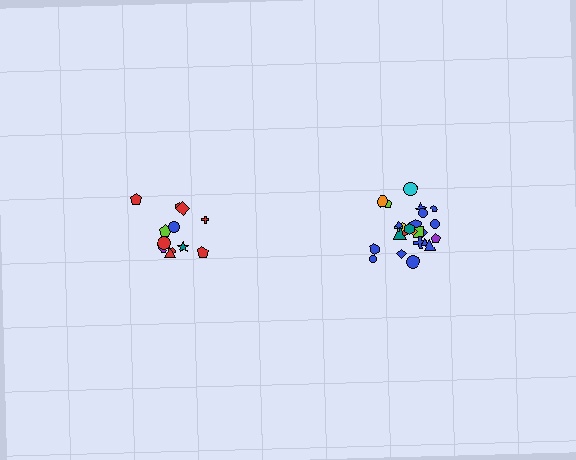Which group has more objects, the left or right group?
The right group.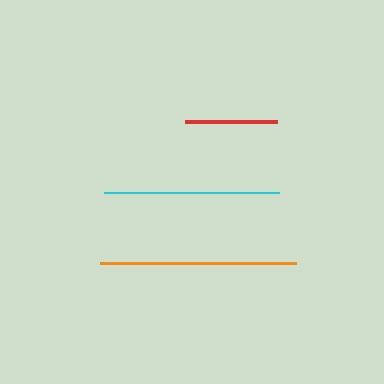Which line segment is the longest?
The orange line is the longest at approximately 196 pixels.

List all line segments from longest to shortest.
From longest to shortest: orange, cyan, red.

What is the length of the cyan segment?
The cyan segment is approximately 175 pixels long.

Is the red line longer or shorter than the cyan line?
The cyan line is longer than the red line.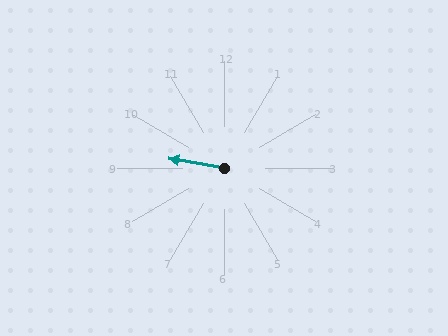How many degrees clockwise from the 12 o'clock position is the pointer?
Approximately 280 degrees.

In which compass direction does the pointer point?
West.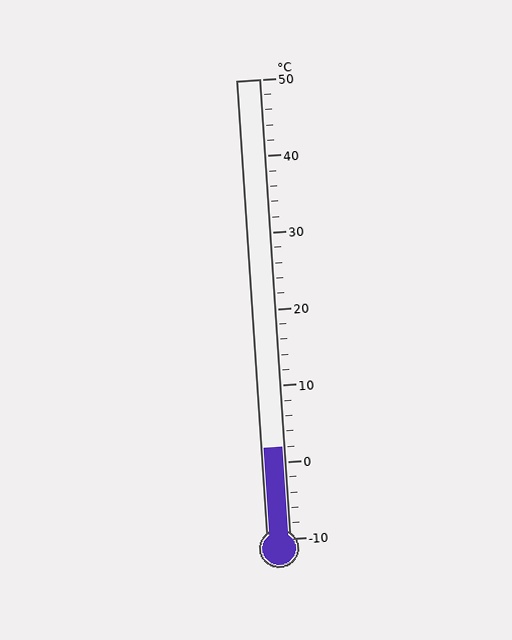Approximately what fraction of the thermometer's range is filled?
The thermometer is filled to approximately 20% of its range.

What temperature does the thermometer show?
The thermometer shows approximately 2°C.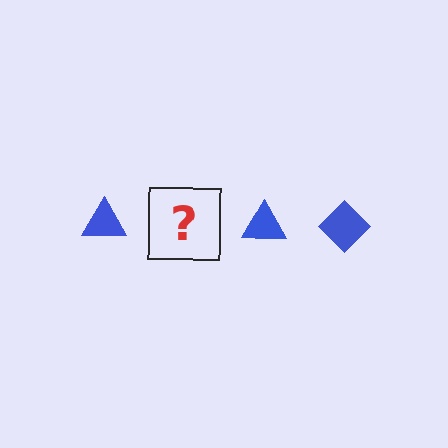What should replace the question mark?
The question mark should be replaced with a blue diamond.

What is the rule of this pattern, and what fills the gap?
The rule is that the pattern cycles through triangle, diamond shapes in blue. The gap should be filled with a blue diamond.